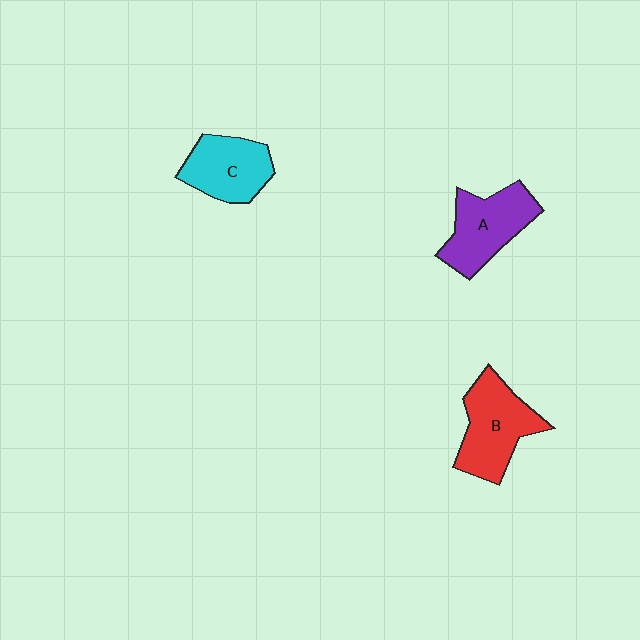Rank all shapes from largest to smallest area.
From largest to smallest: B (red), A (purple), C (cyan).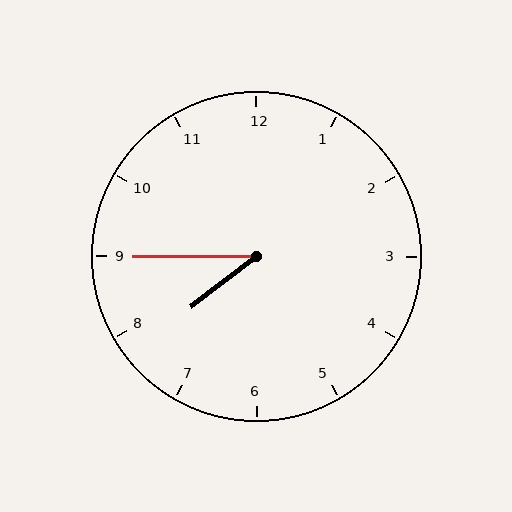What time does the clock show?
7:45.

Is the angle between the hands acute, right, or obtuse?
It is acute.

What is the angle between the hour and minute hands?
Approximately 38 degrees.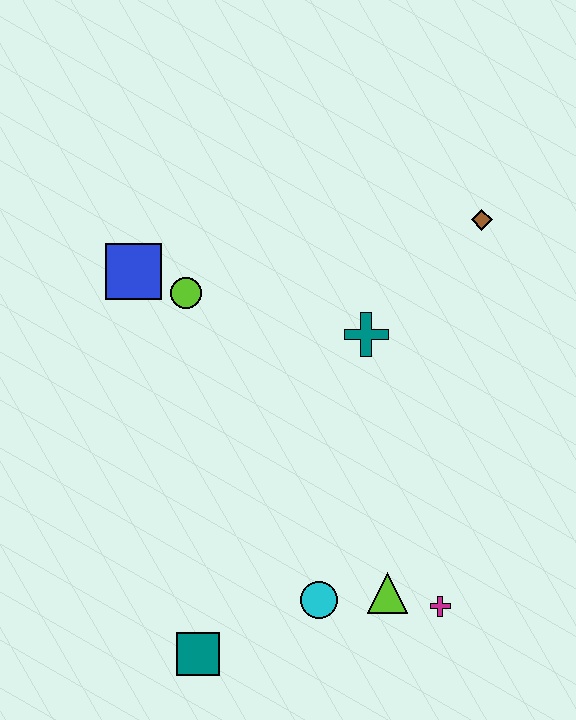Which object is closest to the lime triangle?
The magenta cross is closest to the lime triangle.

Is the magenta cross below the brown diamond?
Yes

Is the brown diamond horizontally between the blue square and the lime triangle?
No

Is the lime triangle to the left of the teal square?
No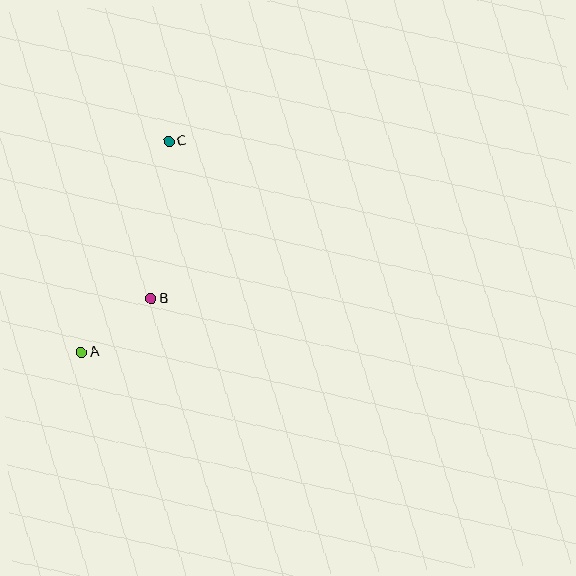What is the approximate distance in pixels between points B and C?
The distance between B and C is approximately 158 pixels.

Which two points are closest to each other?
Points A and B are closest to each other.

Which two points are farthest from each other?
Points A and C are farthest from each other.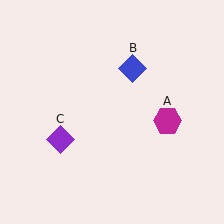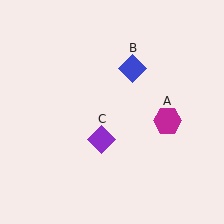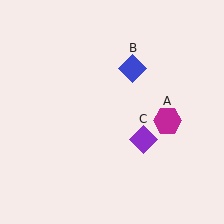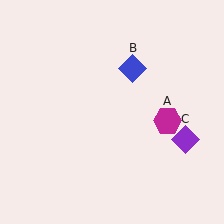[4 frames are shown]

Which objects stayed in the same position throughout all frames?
Magenta hexagon (object A) and blue diamond (object B) remained stationary.